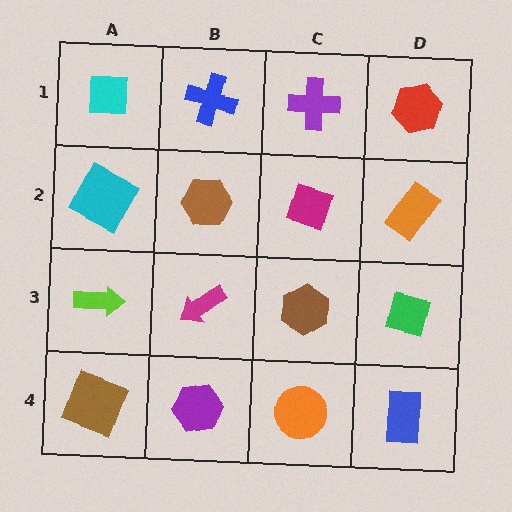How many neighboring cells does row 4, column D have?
2.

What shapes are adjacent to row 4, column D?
A green diamond (row 3, column D), an orange circle (row 4, column C).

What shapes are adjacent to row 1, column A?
A cyan square (row 2, column A), a blue cross (row 1, column B).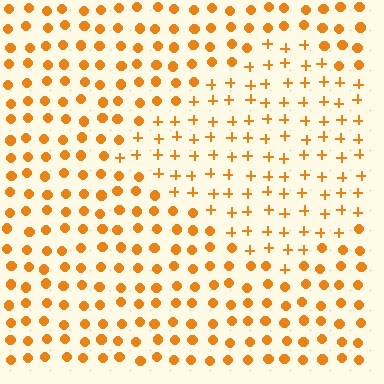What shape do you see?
I see a diamond.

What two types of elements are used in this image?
The image uses plus signs inside the diamond region and circles outside it.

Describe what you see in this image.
The image is filled with small orange elements arranged in a uniform grid. A diamond-shaped region contains plus signs, while the surrounding area contains circles. The boundary is defined purely by the change in element shape.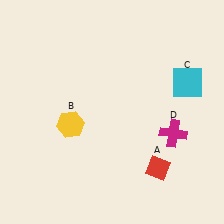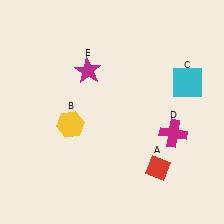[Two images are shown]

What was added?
A magenta star (E) was added in Image 2.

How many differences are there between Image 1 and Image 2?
There is 1 difference between the two images.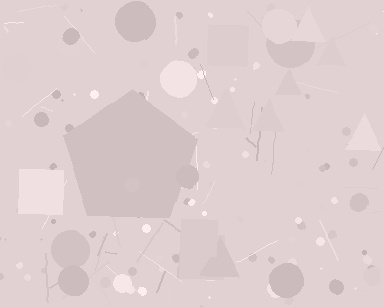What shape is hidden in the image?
A pentagon is hidden in the image.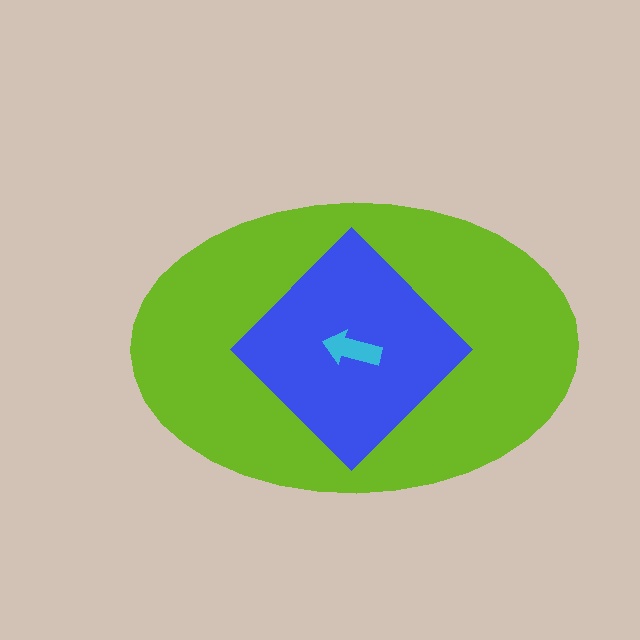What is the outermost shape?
The lime ellipse.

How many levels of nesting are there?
3.